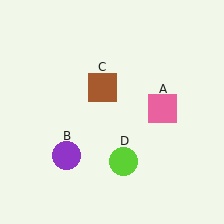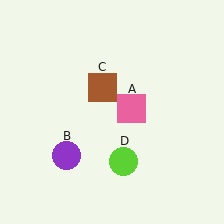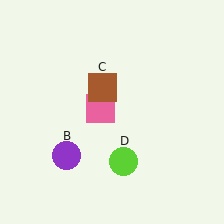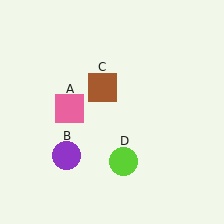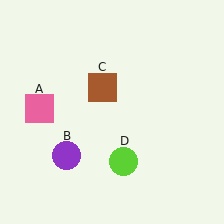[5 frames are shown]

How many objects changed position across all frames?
1 object changed position: pink square (object A).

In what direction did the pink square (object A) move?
The pink square (object A) moved left.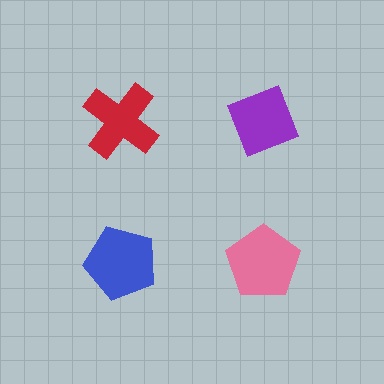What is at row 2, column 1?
A blue pentagon.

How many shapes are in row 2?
2 shapes.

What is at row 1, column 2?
A purple diamond.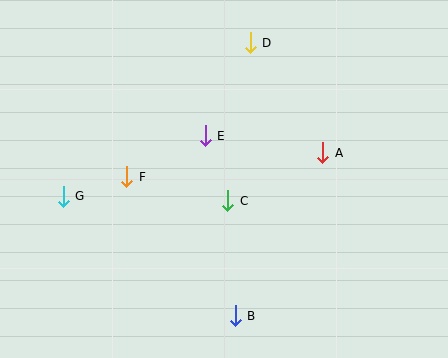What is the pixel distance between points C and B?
The distance between C and B is 115 pixels.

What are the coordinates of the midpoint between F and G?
The midpoint between F and G is at (95, 186).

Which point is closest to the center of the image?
Point C at (228, 201) is closest to the center.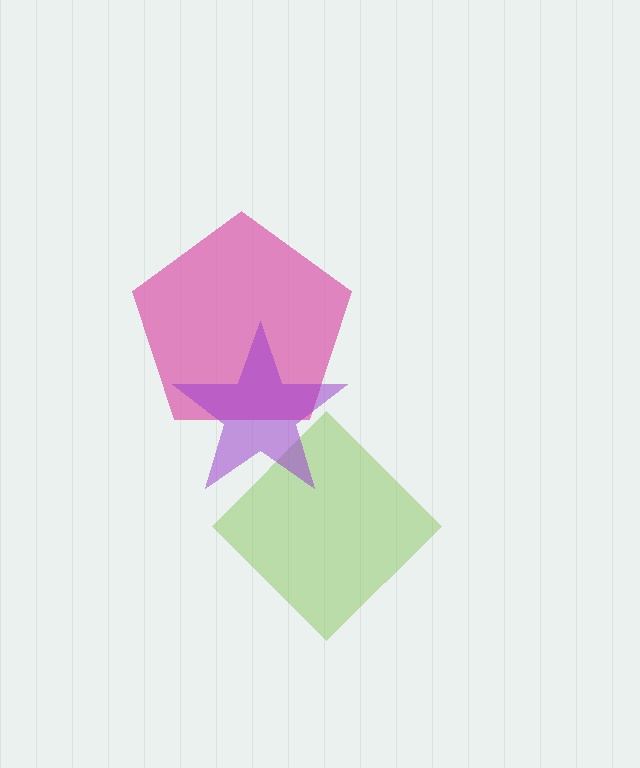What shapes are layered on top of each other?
The layered shapes are: a lime diamond, a pink pentagon, a purple star.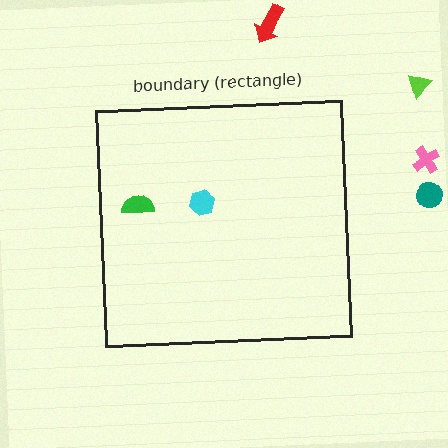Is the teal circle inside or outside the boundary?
Outside.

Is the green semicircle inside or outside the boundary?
Inside.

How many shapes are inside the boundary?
2 inside, 4 outside.